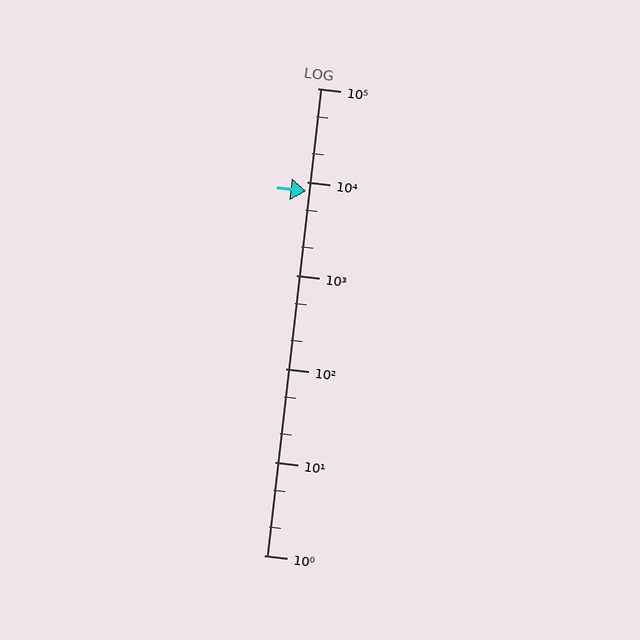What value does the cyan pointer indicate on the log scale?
The pointer indicates approximately 8000.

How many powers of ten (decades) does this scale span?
The scale spans 5 decades, from 1 to 100000.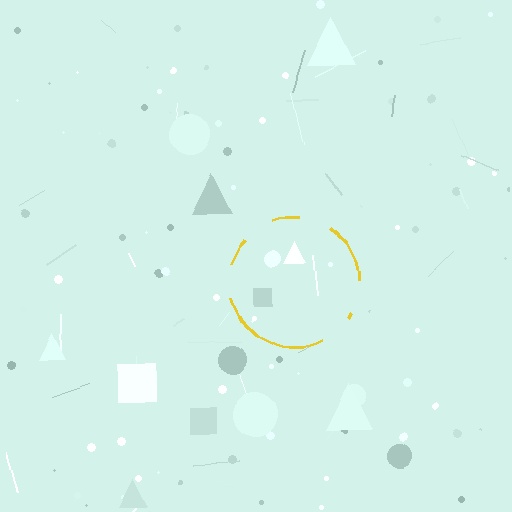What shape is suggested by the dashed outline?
The dashed outline suggests a circle.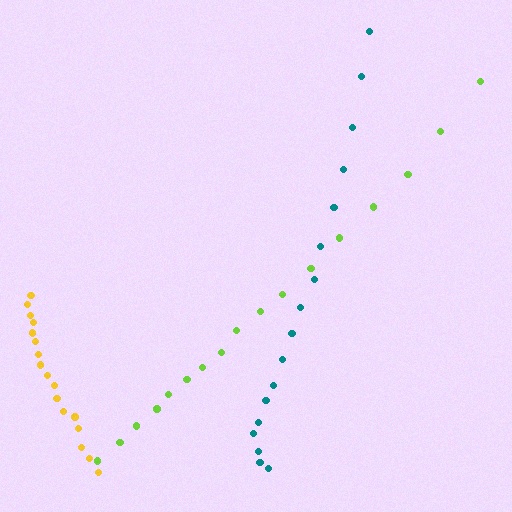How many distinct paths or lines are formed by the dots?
There are 3 distinct paths.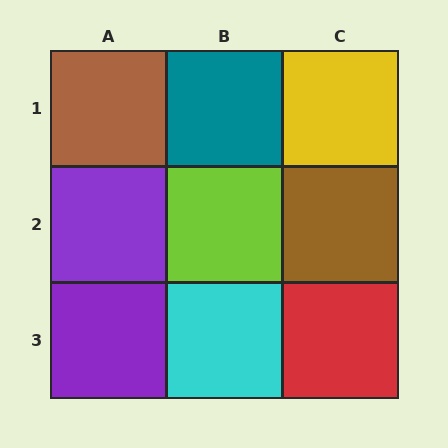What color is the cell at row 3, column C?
Red.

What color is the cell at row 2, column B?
Lime.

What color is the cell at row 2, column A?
Purple.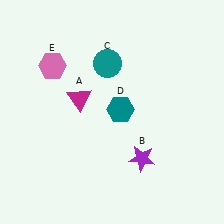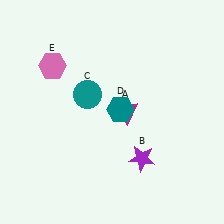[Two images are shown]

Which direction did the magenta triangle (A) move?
The magenta triangle (A) moved right.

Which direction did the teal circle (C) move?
The teal circle (C) moved down.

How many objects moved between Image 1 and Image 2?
2 objects moved between the two images.